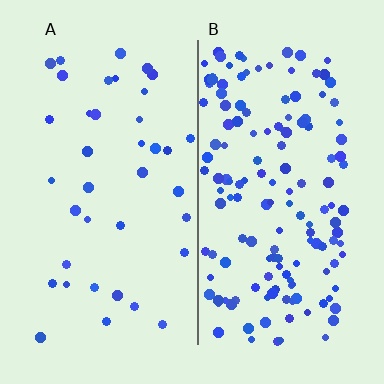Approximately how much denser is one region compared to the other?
Approximately 4.0× — region B over region A.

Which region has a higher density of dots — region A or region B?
B (the right).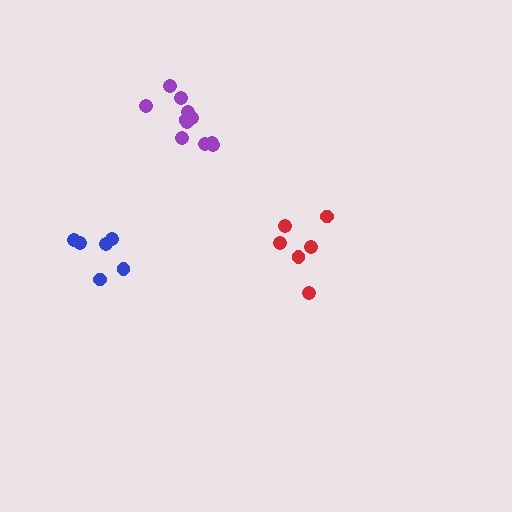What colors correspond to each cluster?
The clusters are colored: red, blue, purple.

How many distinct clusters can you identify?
There are 3 distinct clusters.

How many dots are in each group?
Group 1: 6 dots, Group 2: 6 dots, Group 3: 11 dots (23 total).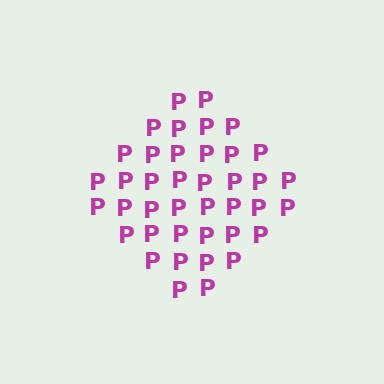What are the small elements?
The small elements are letter P's.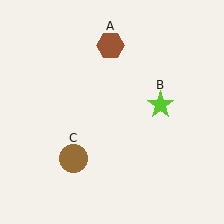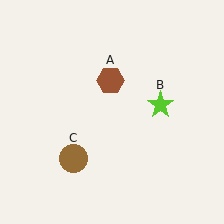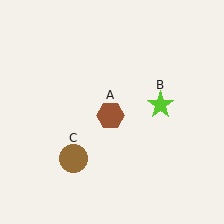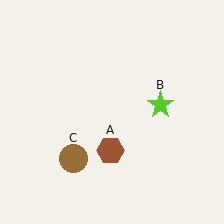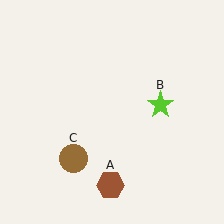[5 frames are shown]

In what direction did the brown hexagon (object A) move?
The brown hexagon (object A) moved down.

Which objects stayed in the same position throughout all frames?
Lime star (object B) and brown circle (object C) remained stationary.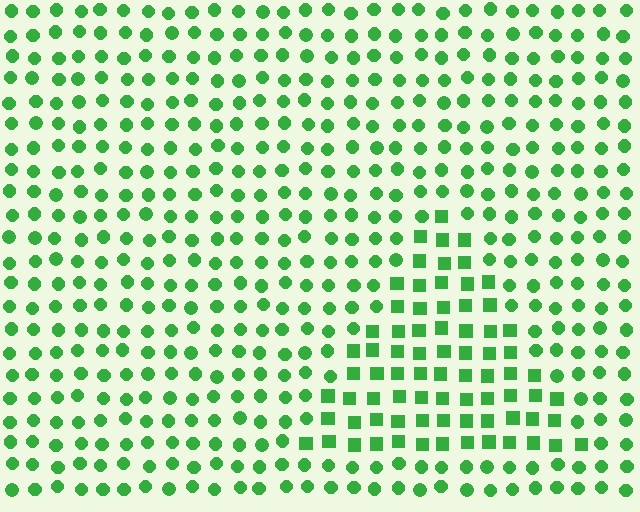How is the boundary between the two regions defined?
The boundary is defined by a change in element shape: squares inside vs. circles outside. All elements share the same color and spacing.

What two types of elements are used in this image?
The image uses squares inside the triangle region and circles outside it.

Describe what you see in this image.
The image is filled with small green elements arranged in a uniform grid. A triangle-shaped region contains squares, while the surrounding area contains circles. The boundary is defined purely by the change in element shape.